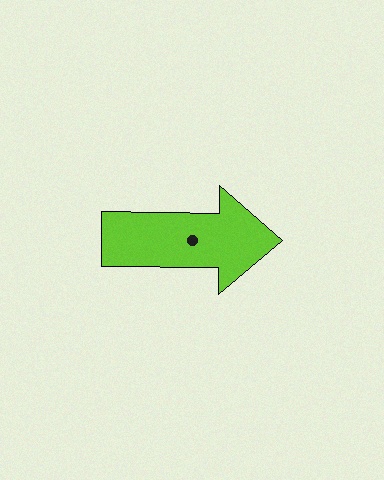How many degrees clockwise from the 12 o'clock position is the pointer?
Approximately 91 degrees.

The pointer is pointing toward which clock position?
Roughly 3 o'clock.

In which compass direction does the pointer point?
East.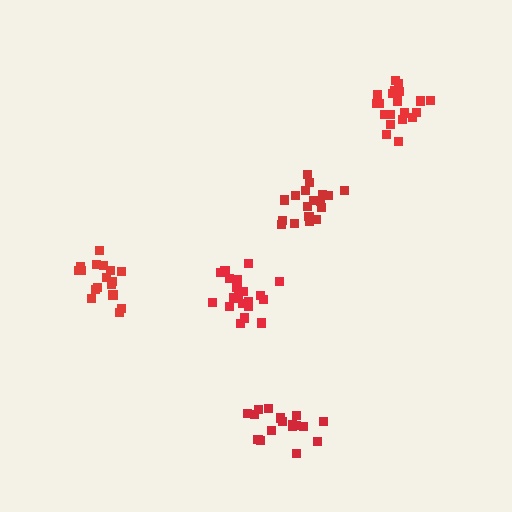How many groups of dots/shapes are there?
There are 5 groups.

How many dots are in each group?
Group 1: 20 dots, Group 2: 17 dots, Group 3: 20 dots, Group 4: 18 dots, Group 5: 18 dots (93 total).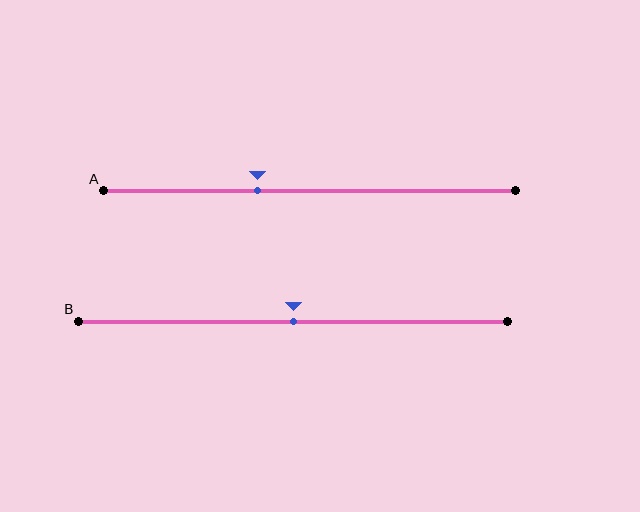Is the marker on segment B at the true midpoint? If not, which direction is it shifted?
Yes, the marker on segment B is at the true midpoint.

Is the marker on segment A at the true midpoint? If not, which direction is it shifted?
No, the marker on segment A is shifted to the left by about 13% of the segment length.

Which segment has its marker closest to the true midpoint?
Segment B has its marker closest to the true midpoint.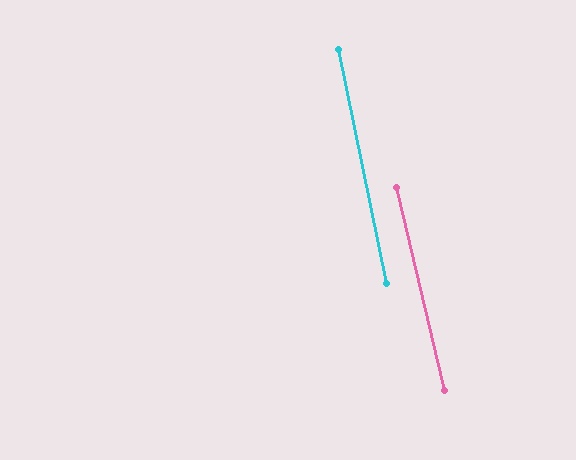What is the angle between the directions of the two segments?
Approximately 2 degrees.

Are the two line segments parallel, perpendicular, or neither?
Parallel — their directions differ by only 1.9°.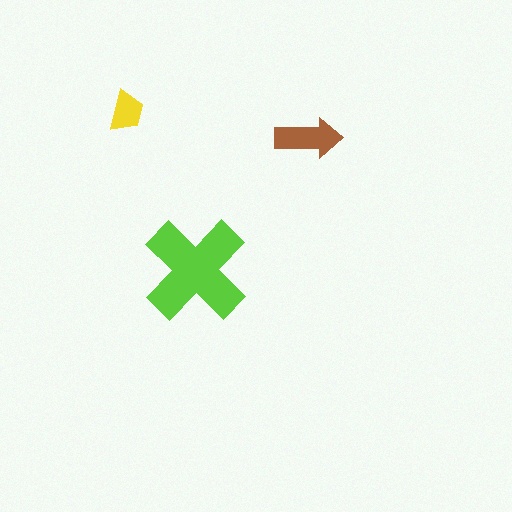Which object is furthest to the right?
The brown arrow is rightmost.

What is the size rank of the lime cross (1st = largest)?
1st.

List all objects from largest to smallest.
The lime cross, the brown arrow, the yellow trapezoid.